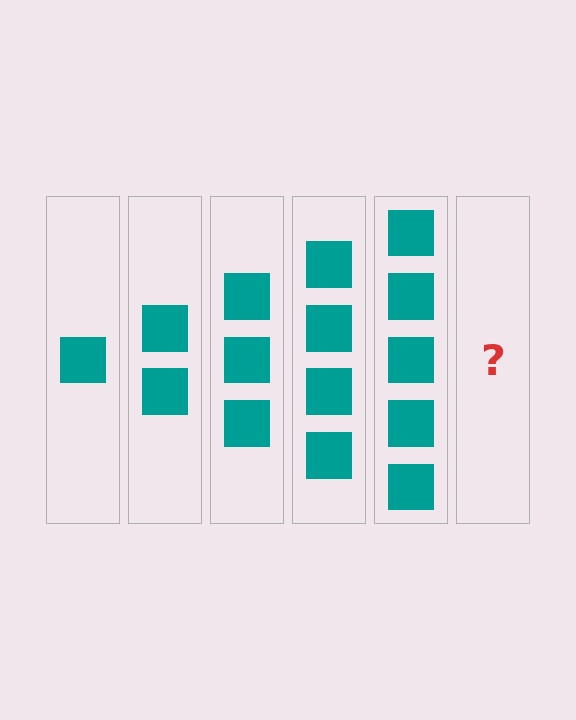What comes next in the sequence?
The next element should be 6 squares.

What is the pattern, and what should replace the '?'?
The pattern is that each step adds one more square. The '?' should be 6 squares.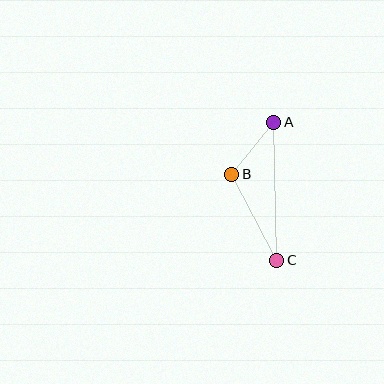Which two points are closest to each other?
Points A and B are closest to each other.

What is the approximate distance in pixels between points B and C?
The distance between B and C is approximately 97 pixels.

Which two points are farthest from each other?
Points A and C are farthest from each other.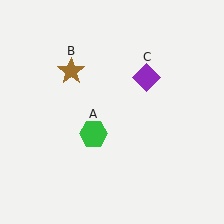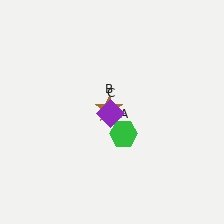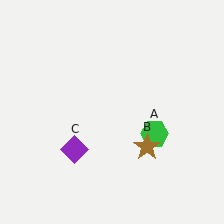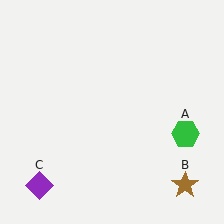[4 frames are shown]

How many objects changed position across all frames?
3 objects changed position: green hexagon (object A), brown star (object B), purple diamond (object C).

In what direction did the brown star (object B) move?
The brown star (object B) moved down and to the right.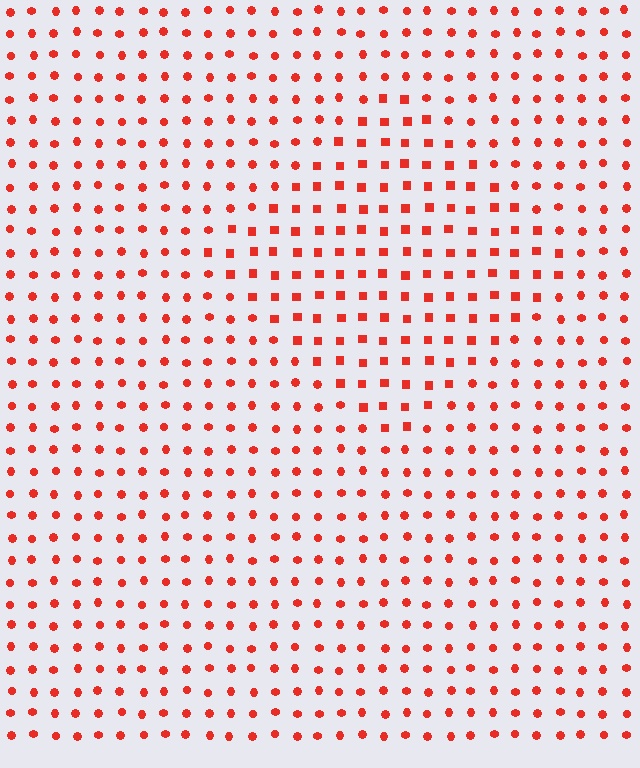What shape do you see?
I see a diamond.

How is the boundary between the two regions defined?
The boundary is defined by a change in element shape: squares inside vs. circles outside. All elements share the same color and spacing.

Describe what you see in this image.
The image is filled with small red elements arranged in a uniform grid. A diamond-shaped region contains squares, while the surrounding area contains circles. The boundary is defined purely by the change in element shape.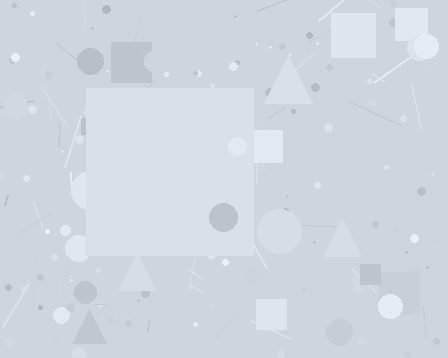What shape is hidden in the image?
A square is hidden in the image.